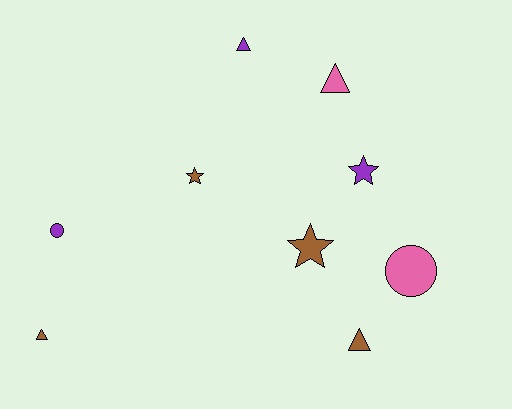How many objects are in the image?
There are 9 objects.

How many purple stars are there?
There is 1 purple star.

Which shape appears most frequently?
Triangle, with 4 objects.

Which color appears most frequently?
Brown, with 4 objects.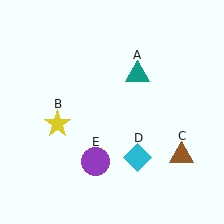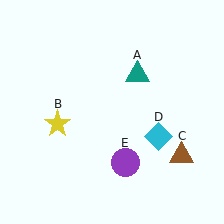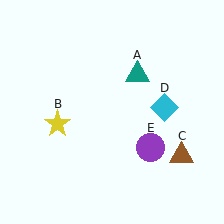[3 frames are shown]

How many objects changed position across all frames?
2 objects changed position: cyan diamond (object D), purple circle (object E).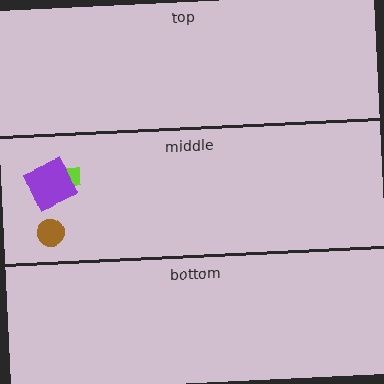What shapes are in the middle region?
The lime rectangle, the brown circle, the purple square.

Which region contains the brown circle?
The middle region.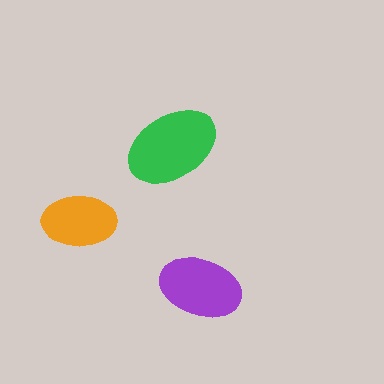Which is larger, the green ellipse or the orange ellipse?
The green one.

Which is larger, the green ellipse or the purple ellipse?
The green one.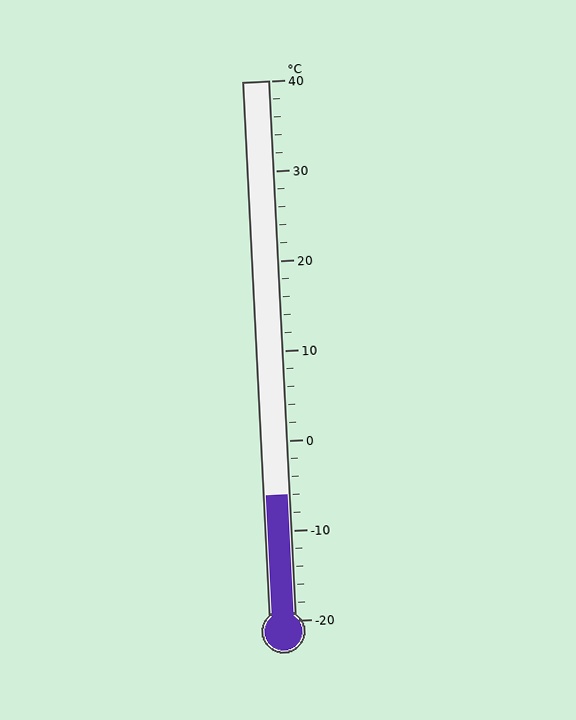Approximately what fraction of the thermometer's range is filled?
The thermometer is filled to approximately 25% of its range.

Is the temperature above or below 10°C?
The temperature is below 10°C.